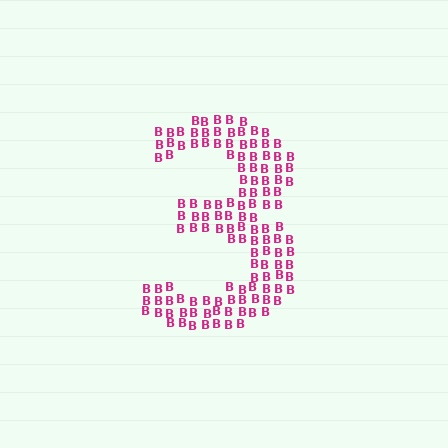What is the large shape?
The large shape is the digit 3.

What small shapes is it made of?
It is made of small letter B's.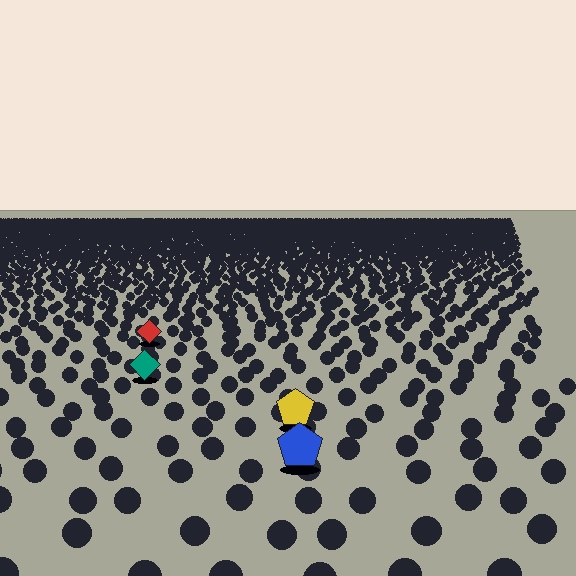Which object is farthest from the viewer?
The red diamond is farthest from the viewer. It appears smaller and the ground texture around it is denser.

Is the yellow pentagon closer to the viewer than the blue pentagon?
No. The blue pentagon is closer — you can tell from the texture gradient: the ground texture is coarser near it.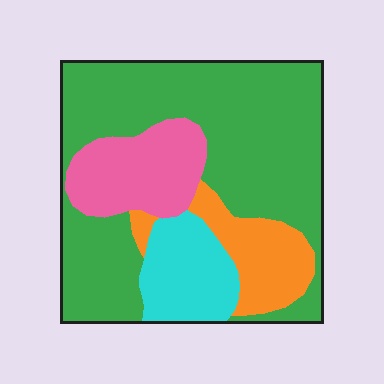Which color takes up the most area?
Green, at roughly 60%.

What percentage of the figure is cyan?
Cyan covers roughly 15% of the figure.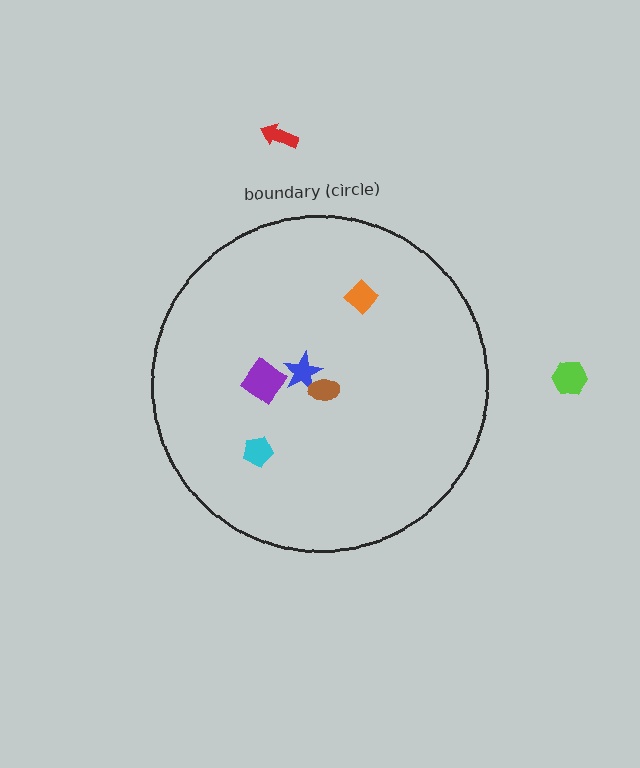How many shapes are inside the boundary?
5 inside, 2 outside.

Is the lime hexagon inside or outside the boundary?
Outside.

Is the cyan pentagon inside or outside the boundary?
Inside.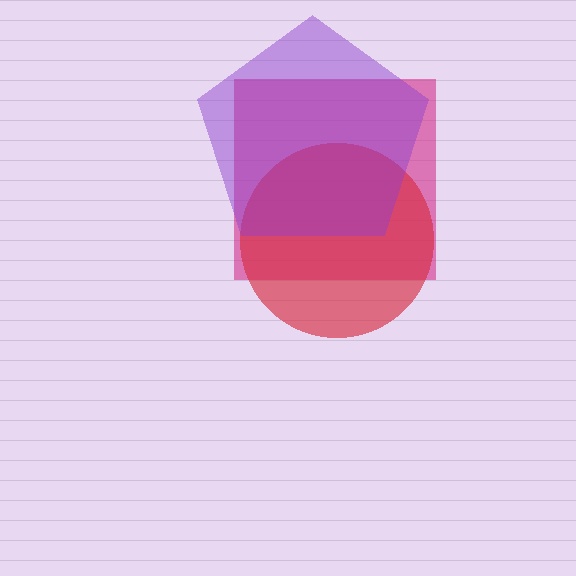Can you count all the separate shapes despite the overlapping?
Yes, there are 3 separate shapes.